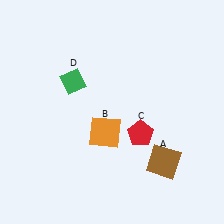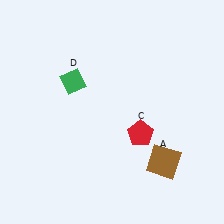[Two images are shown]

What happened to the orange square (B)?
The orange square (B) was removed in Image 2. It was in the bottom-left area of Image 1.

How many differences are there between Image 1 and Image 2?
There is 1 difference between the two images.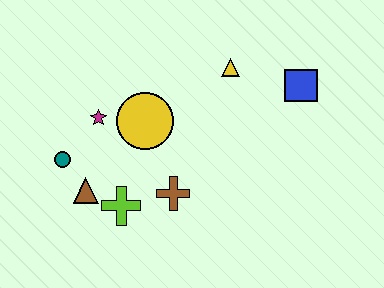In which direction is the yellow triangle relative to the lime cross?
The yellow triangle is above the lime cross.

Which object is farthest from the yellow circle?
The blue square is farthest from the yellow circle.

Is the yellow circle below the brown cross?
No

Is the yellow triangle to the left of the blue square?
Yes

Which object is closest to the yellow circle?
The magenta star is closest to the yellow circle.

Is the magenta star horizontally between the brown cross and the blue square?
No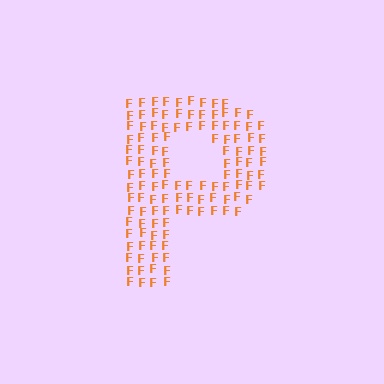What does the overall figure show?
The overall figure shows the letter P.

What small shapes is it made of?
It is made of small letter F's.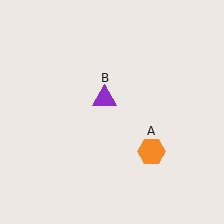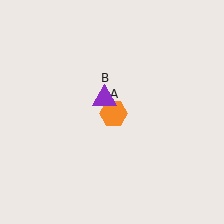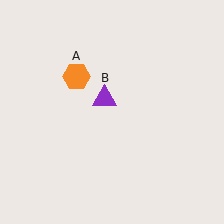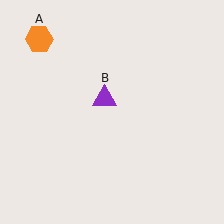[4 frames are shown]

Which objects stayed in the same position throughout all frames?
Purple triangle (object B) remained stationary.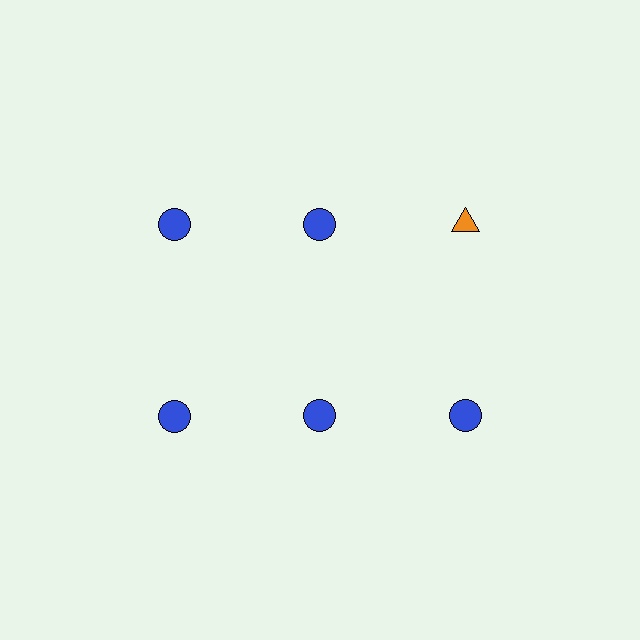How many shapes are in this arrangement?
There are 6 shapes arranged in a grid pattern.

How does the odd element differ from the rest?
It differs in both color (orange instead of blue) and shape (triangle instead of circle).